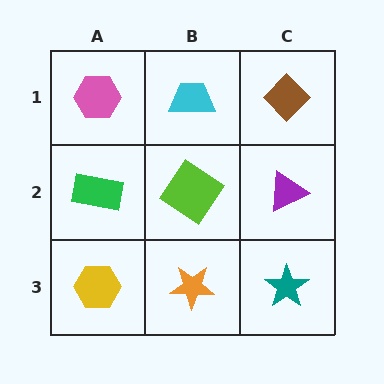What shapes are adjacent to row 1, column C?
A purple triangle (row 2, column C), a cyan trapezoid (row 1, column B).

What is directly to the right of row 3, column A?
An orange star.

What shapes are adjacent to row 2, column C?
A brown diamond (row 1, column C), a teal star (row 3, column C), a lime diamond (row 2, column B).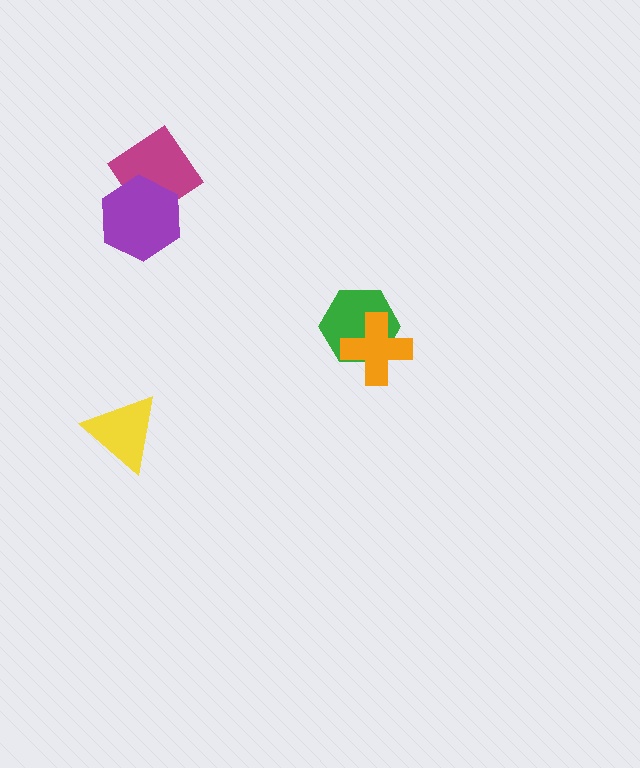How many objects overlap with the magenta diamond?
1 object overlaps with the magenta diamond.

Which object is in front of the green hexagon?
The orange cross is in front of the green hexagon.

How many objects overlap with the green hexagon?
1 object overlaps with the green hexagon.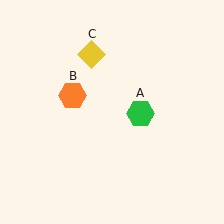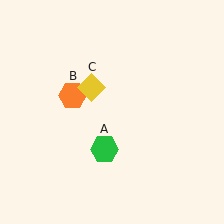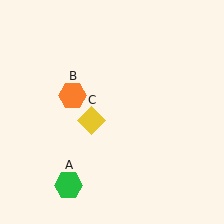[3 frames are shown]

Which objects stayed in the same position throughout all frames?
Orange hexagon (object B) remained stationary.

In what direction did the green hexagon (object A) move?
The green hexagon (object A) moved down and to the left.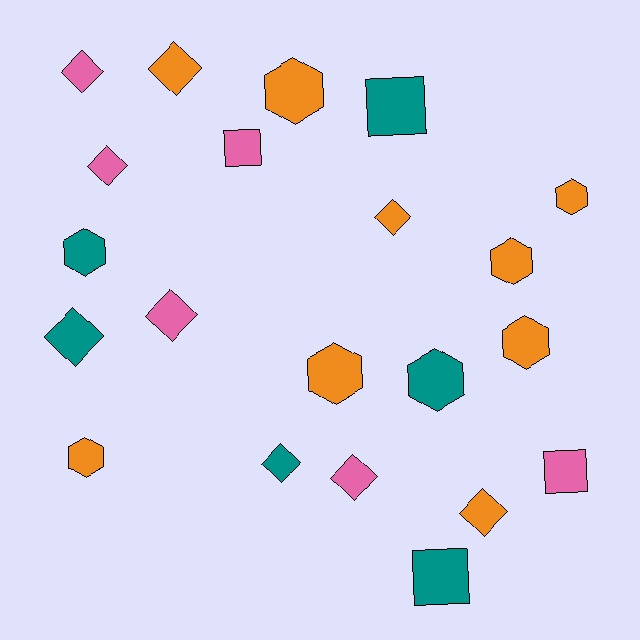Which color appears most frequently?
Orange, with 9 objects.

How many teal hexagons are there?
There are 2 teal hexagons.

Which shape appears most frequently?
Diamond, with 9 objects.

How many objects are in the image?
There are 21 objects.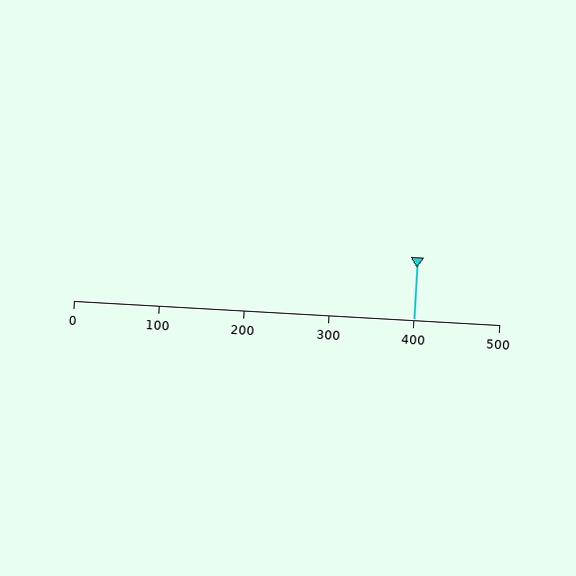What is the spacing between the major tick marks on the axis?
The major ticks are spaced 100 apart.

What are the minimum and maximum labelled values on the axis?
The axis runs from 0 to 500.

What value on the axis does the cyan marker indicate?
The marker indicates approximately 400.